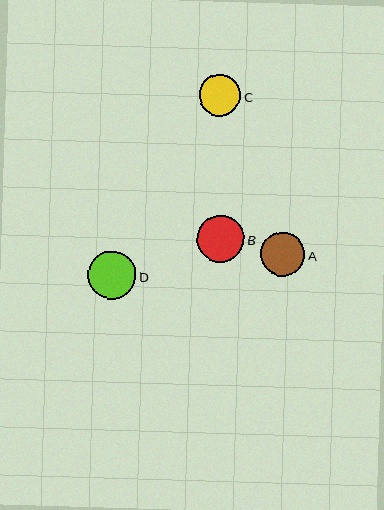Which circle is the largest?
Circle D is the largest with a size of approximately 48 pixels.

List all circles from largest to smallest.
From largest to smallest: D, B, A, C.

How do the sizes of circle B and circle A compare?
Circle B and circle A are approximately the same size.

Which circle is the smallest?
Circle C is the smallest with a size of approximately 41 pixels.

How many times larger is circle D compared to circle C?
Circle D is approximately 1.2 times the size of circle C.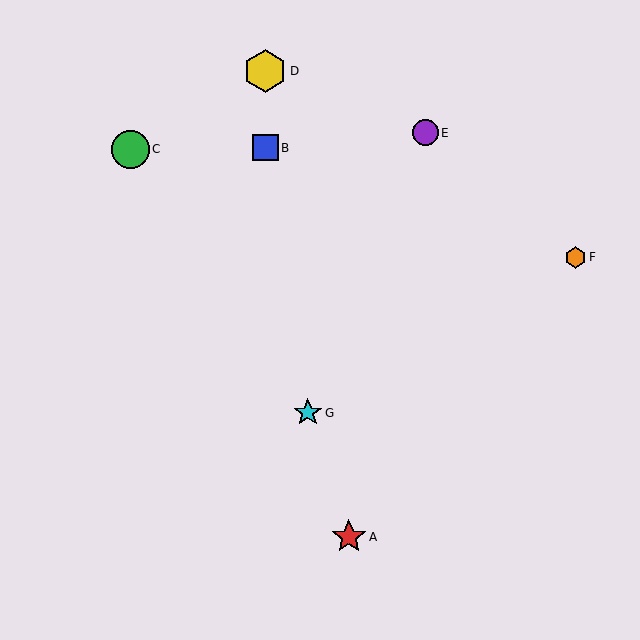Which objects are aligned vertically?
Objects B, D are aligned vertically.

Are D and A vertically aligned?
No, D is at x≈265 and A is at x≈349.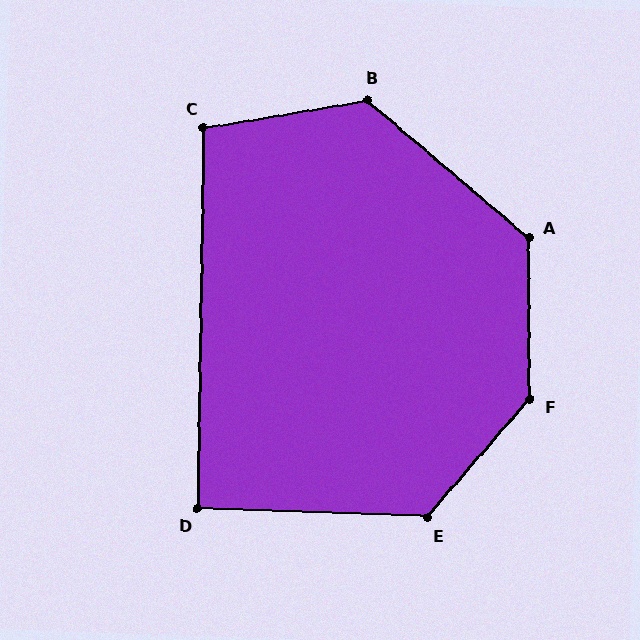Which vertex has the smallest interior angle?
D, at approximately 91 degrees.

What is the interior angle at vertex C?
Approximately 100 degrees (obtuse).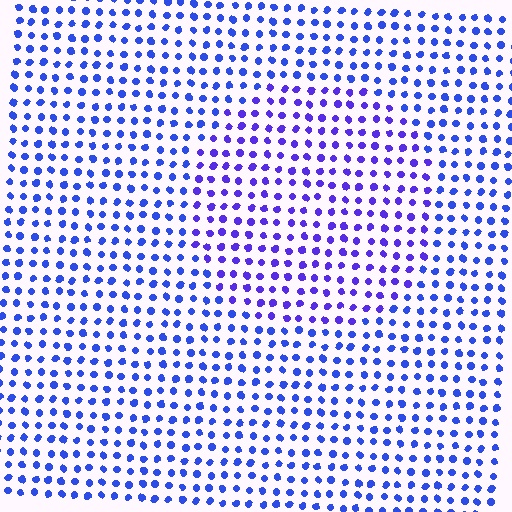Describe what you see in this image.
The image is filled with small blue elements in a uniform arrangement. A circle-shaped region is visible where the elements are tinted to a slightly different hue, forming a subtle color boundary.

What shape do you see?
I see a circle.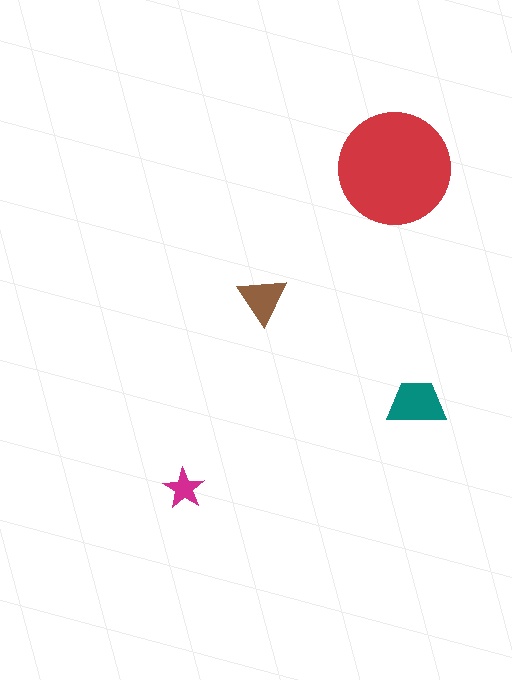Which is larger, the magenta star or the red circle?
The red circle.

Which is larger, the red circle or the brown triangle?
The red circle.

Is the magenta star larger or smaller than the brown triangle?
Smaller.